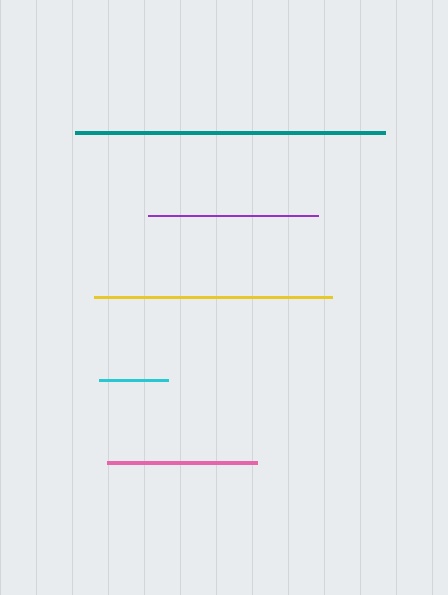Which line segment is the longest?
The teal line is the longest at approximately 310 pixels.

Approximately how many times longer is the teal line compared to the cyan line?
The teal line is approximately 4.5 times the length of the cyan line.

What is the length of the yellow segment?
The yellow segment is approximately 237 pixels long.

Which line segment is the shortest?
The cyan line is the shortest at approximately 69 pixels.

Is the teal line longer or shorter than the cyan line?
The teal line is longer than the cyan line.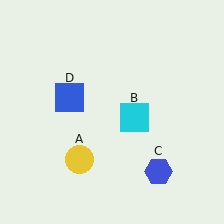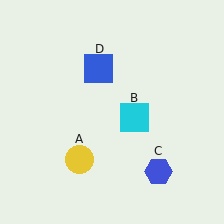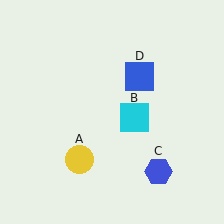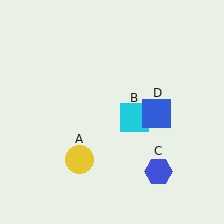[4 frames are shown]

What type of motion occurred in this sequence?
The blue square (object D) rotated clockwise around the center of the scene.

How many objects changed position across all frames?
1 object changed position: blue square (object D).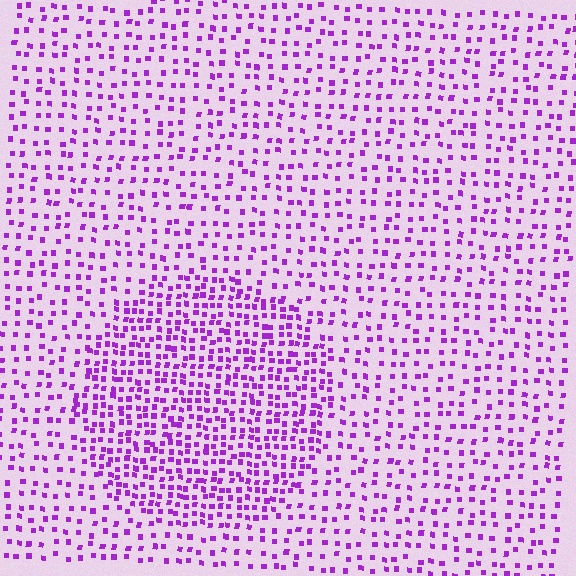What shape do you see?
I see a circle.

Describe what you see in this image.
The image contains small purple elements arranged at two different densities. A circle-shaped region is visible where the elements are more densely packed than the surrounding area.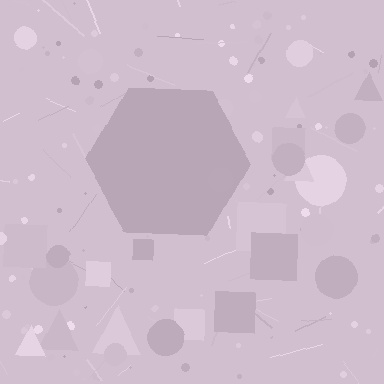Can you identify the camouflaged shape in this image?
The camouflaged shape is a hexagon.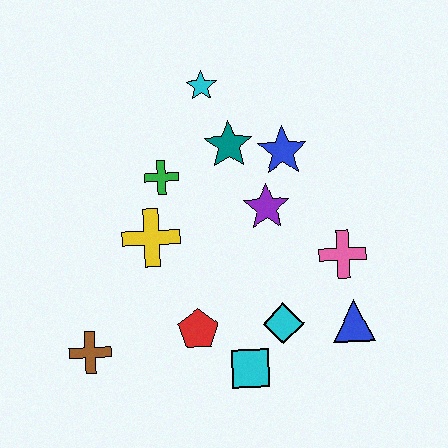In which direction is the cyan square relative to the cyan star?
The cyan square is below the cyan star.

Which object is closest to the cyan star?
The teal star is closest to the cyan star.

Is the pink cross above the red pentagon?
Yes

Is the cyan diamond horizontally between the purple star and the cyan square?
No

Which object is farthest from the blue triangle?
The cyan star is farthest from the blue triangle.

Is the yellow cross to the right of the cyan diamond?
No